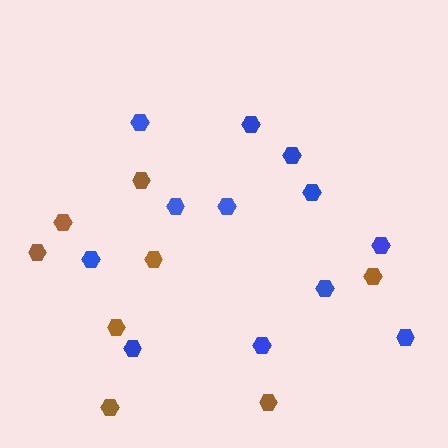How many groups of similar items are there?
There are 2 groups: one group of brown hexagons (8) and one group of blue hexagons (12).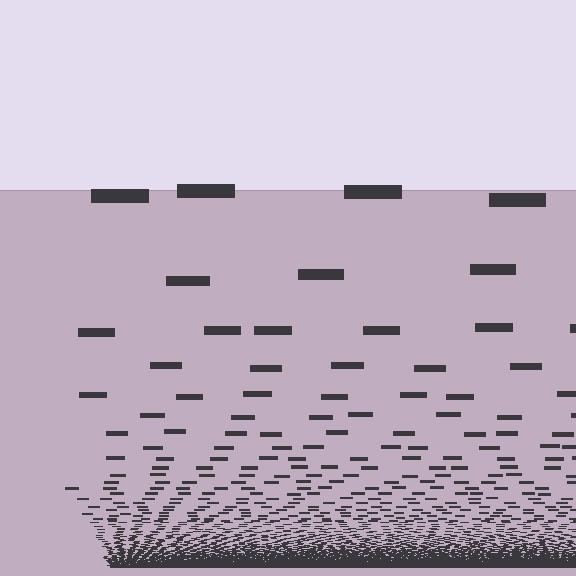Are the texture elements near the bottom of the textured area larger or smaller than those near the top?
Smaller. The gradient is inverted — elements near the bottom are smaller and denser.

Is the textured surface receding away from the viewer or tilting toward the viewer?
The surface appears to tilt toward the viewer. Texture elements get larger and sparser toward the top.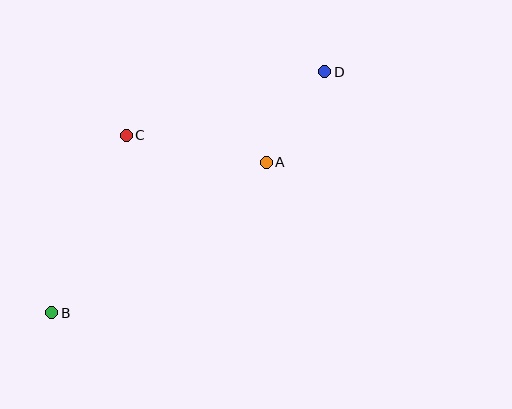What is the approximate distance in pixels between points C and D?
The distance between C and D is approximately 208 pixels.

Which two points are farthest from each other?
Points B and D are farthest from each other.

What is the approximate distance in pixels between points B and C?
The distance between B and C is approximately 193 pixels.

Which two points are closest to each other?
Points A and D are closest to each other.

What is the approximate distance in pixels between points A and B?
The distance between A and B is approximately 262 pixels.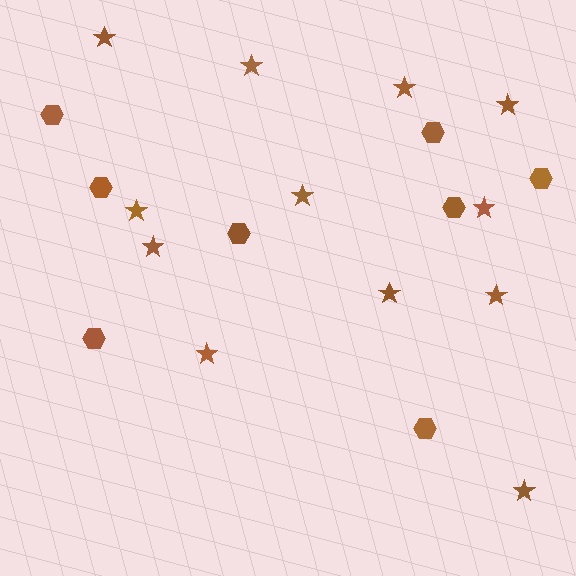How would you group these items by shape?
There are 2 groups: one group of hexagons (8) and one group of stars (12).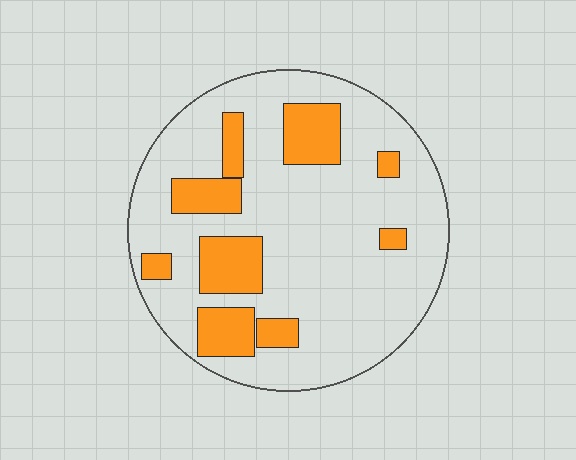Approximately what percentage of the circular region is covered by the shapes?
Approximately 20%.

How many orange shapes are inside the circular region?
9.